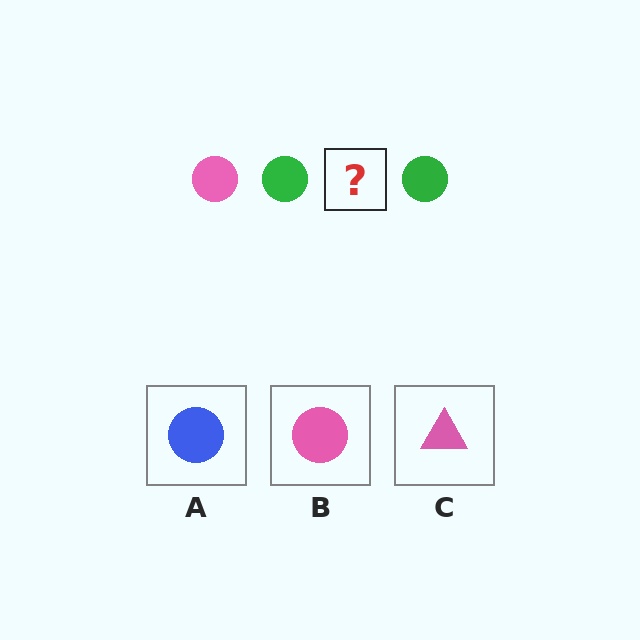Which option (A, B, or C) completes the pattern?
B.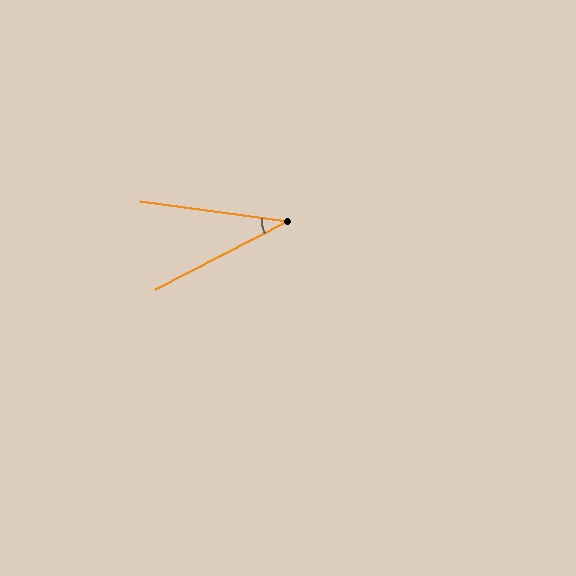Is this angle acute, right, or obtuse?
It is acute.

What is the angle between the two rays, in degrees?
Approximately 35 degrees.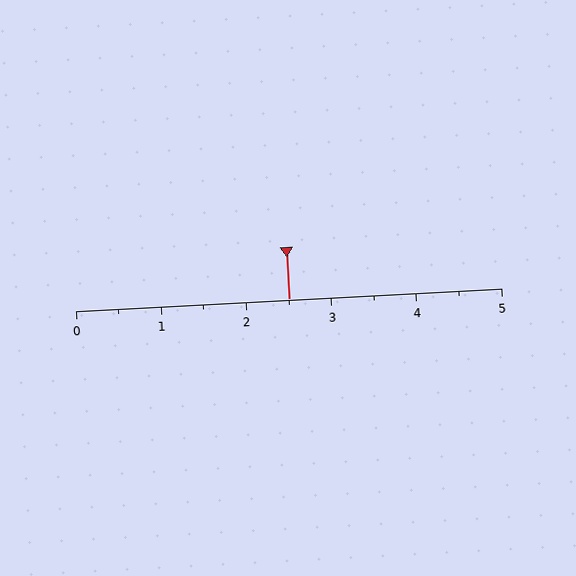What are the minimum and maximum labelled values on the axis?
The axis runs from 0 to 5.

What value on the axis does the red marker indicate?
The marker indicates approximately 2.5.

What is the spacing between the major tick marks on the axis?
The major ticks are spaced 1 apart.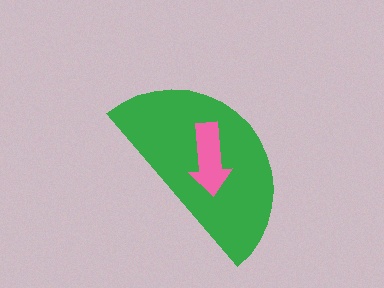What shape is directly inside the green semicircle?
The pink arrow.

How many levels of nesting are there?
2.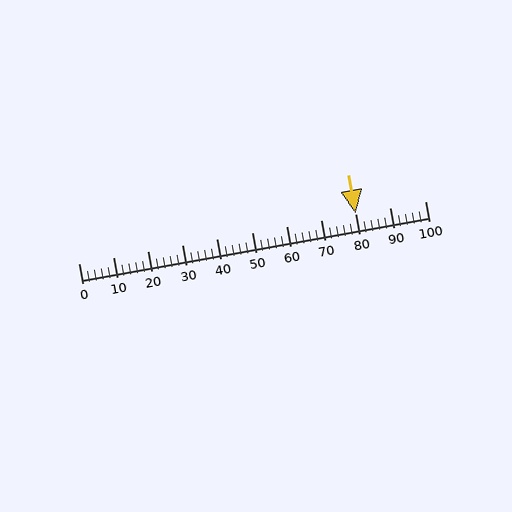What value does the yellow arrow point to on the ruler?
The yellow arrow points to approximately 80.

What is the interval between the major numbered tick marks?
The major tick marks are spaced 10 units apart.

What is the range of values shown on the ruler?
The ruler shows values from 0 to 100.